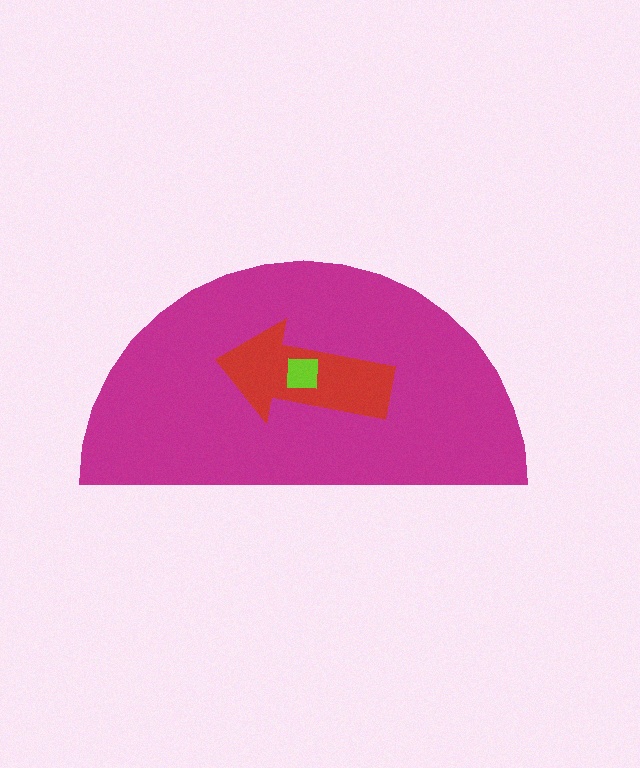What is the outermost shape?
The magenta semicircle.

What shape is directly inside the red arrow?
The lime square.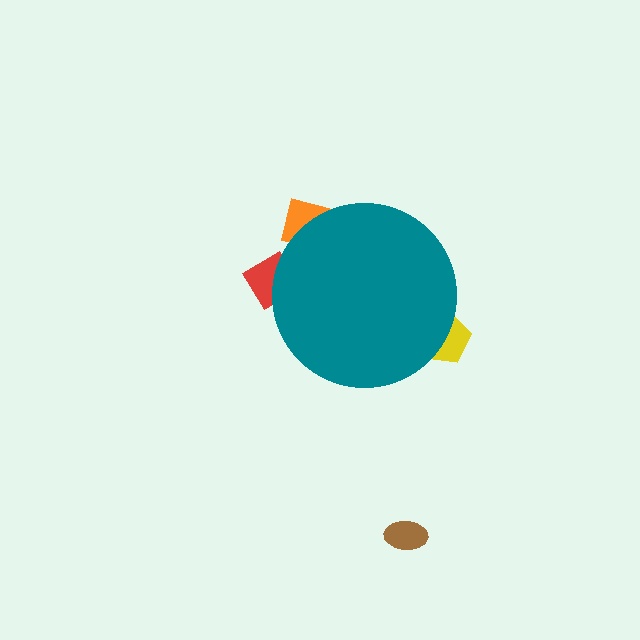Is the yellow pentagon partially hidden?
Yes, the yellow pentagon is partially hidden behind the teal circle.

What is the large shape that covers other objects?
A teal circle.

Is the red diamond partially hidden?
Yes, the red diamond is partially hidden behind the teal circle.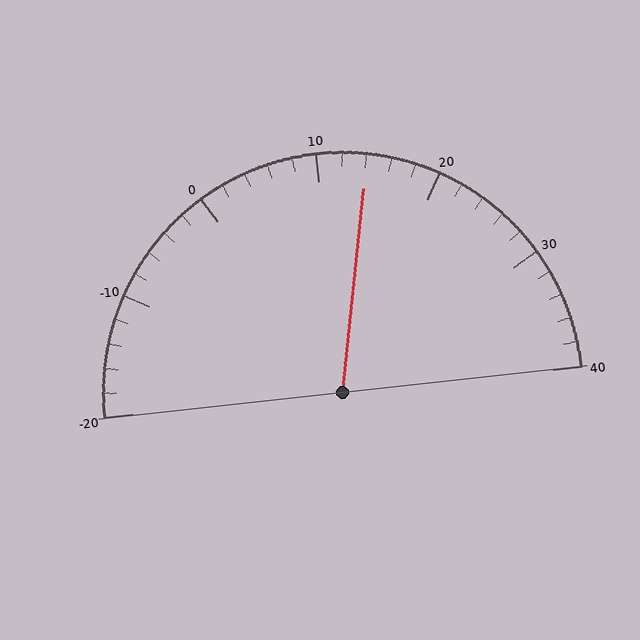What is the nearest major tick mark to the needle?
The nearest major tick mark is 10.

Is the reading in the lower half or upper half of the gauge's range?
The reading is in the upper half of the range (-20 to 40).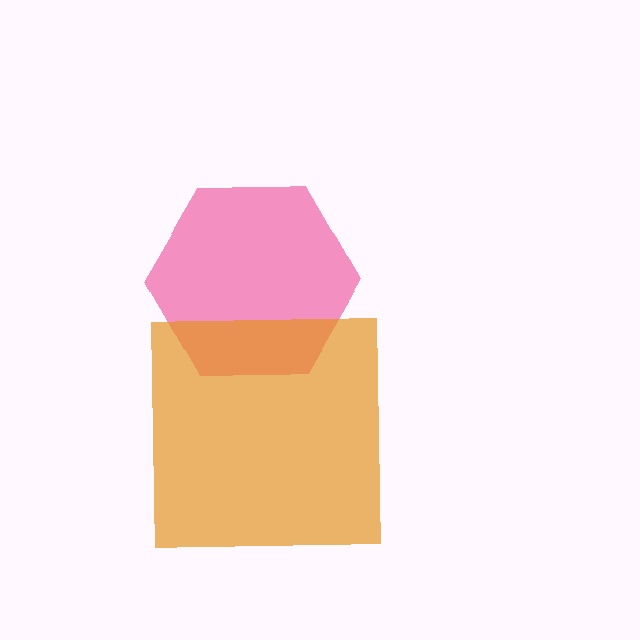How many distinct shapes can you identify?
There are 2 distinct shapes: a pink hexagon, an orange square.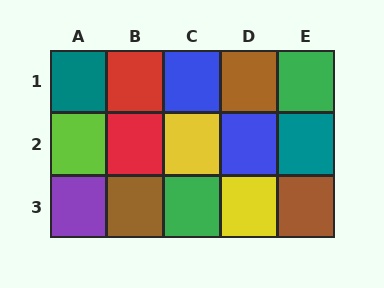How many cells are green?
2 cells are green.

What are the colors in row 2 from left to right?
Lime, red, yellow, blue, teal.